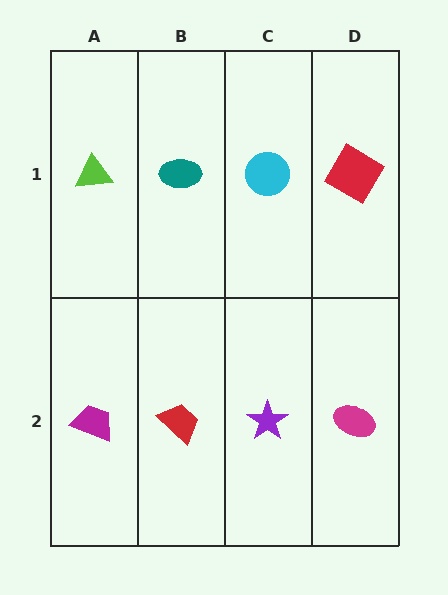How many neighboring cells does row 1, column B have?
3.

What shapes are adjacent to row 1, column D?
A magenta ellipse (row 2, column D), a cyan circle (row 1, column C).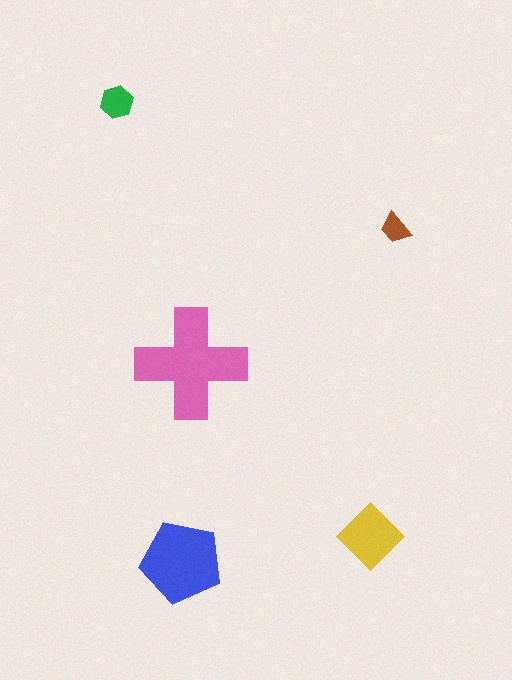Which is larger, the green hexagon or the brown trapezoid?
The green hexagon.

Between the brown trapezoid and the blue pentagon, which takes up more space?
The blue pentagon.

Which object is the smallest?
The brown trapezoid.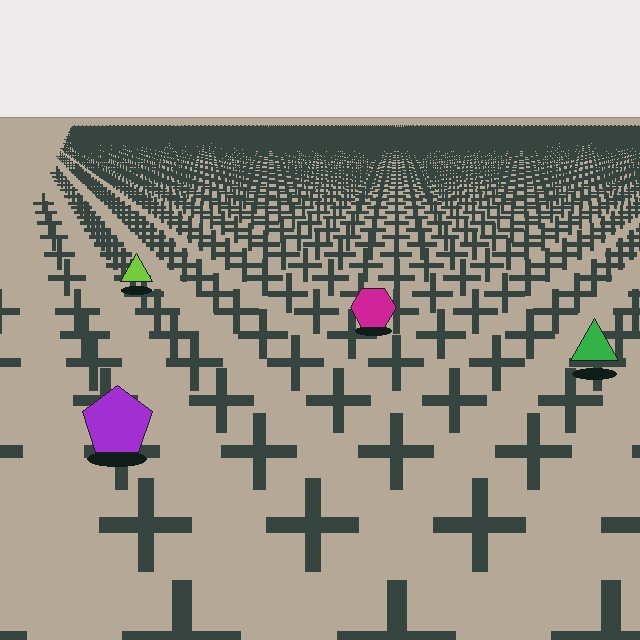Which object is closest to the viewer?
The purple pentagon is closest. The texture marks near it are larger and more spread out.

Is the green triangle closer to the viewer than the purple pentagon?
No. The purple pentagon is closer — you can tell from the texture gradient: the ground texture is coarser near it.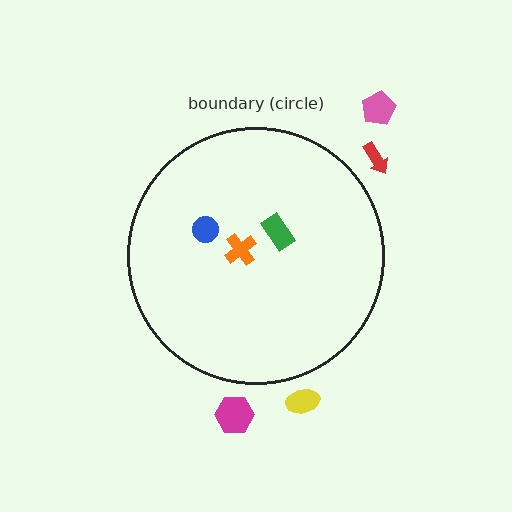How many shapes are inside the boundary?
3 inside, 4 outside.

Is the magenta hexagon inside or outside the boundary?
Outside.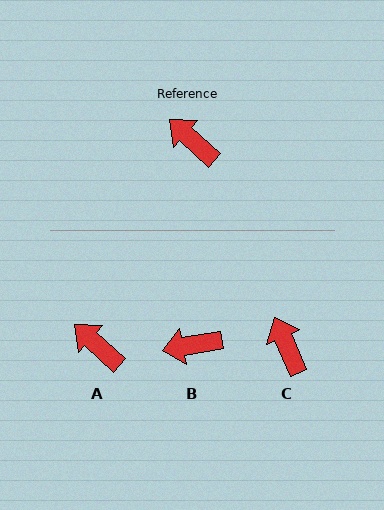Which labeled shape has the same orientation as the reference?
A.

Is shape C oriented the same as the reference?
No, it is off by about 24 degrees.